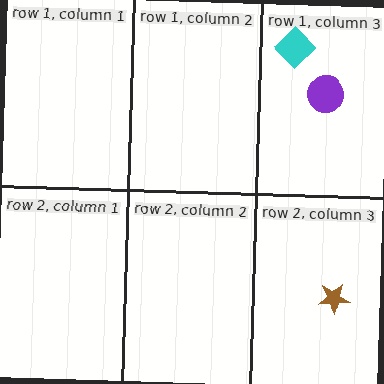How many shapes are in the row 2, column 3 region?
1.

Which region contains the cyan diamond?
The row 1, column 3 region.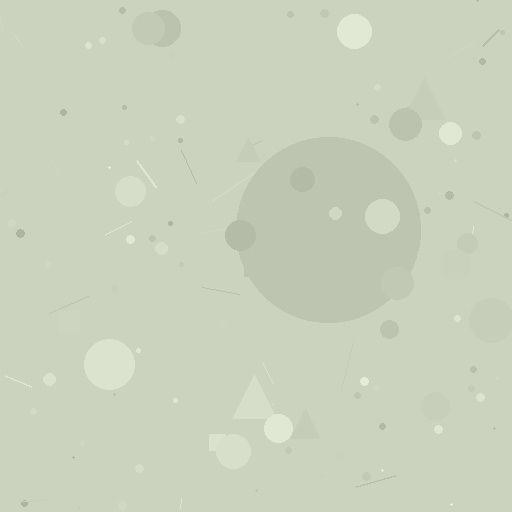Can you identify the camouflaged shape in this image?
The camouflaged shape is a circle.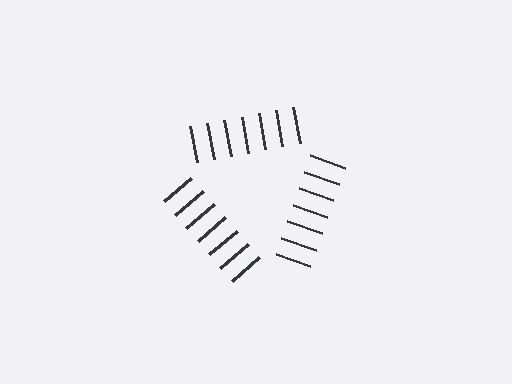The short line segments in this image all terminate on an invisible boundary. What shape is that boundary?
An illusory triangle — the line segments terminate on its edges but no continuous stroke is drawn.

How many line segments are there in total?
21 — 7 along each of the 3 edges.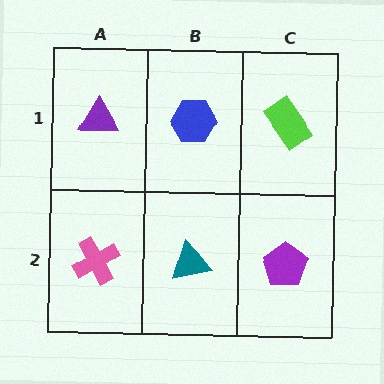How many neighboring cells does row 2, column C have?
2.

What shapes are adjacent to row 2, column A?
A purple triangle (row 1, column A), a teal triangle (row 2, column B).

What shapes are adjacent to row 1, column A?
A pink cross (row 2, column A), a blue hexagon (row 1, column B).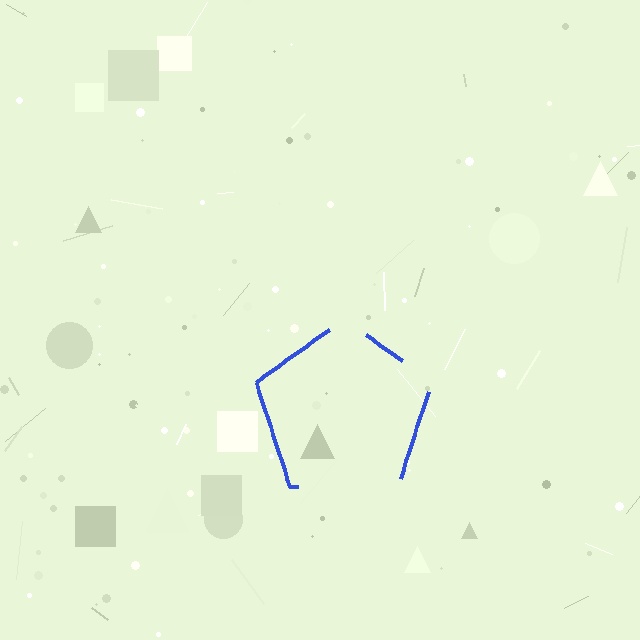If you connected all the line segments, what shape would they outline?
They would outline a pentagon.